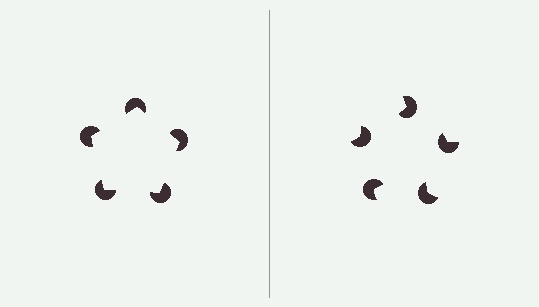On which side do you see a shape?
An illusory pentagon appears on the left side. On the right side the wedge cuts are rotated, so no coherent shape forms.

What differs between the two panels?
The pac-man discs are positioned identically on both sides; only the wedge orientations differ. On the left they align to a pentagon; on the right they are misaligned.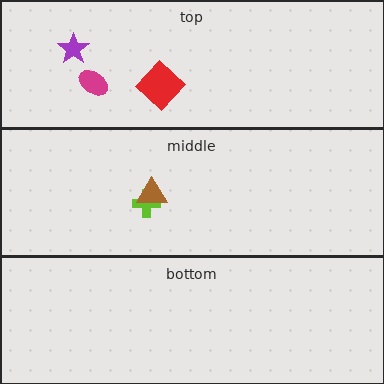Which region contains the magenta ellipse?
The top region.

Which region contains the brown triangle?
The middle region.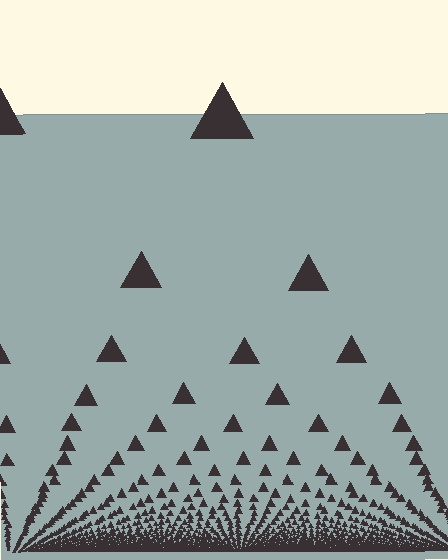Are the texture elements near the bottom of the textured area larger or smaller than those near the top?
Smaller. The gradient is inverted — elements near the bottom are smaller and denser.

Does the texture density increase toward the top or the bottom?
Density increases toward the bottom.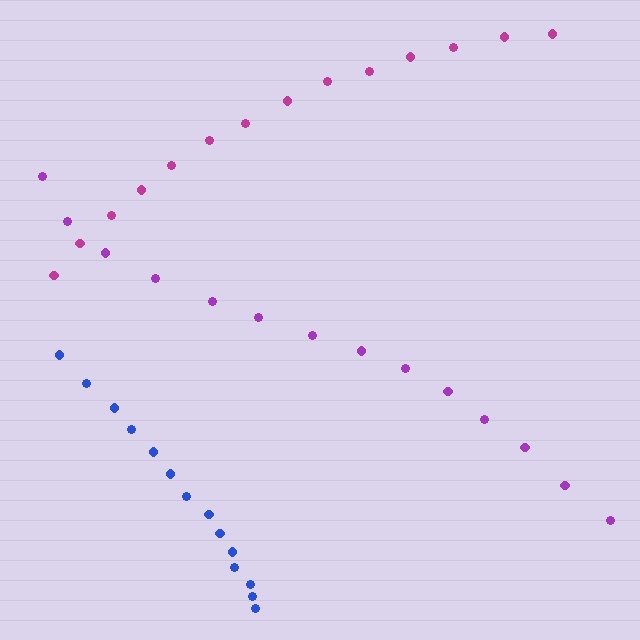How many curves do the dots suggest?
There are 3 distinct paths.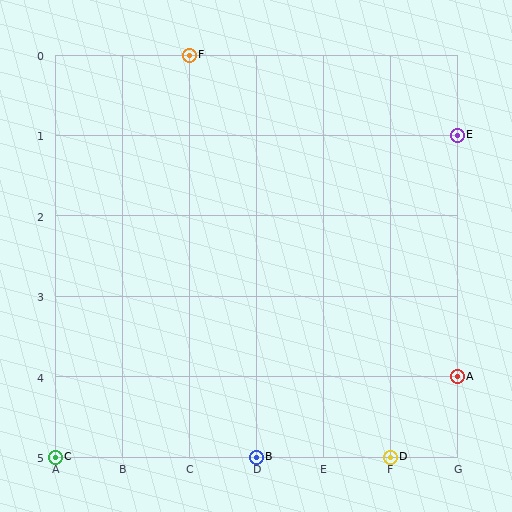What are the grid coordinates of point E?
Point E is at grid coordinates (G, 1).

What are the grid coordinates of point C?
Point C is at grid coordinates (A, 5).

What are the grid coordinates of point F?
Point F is at grid coordinates (C, 0).